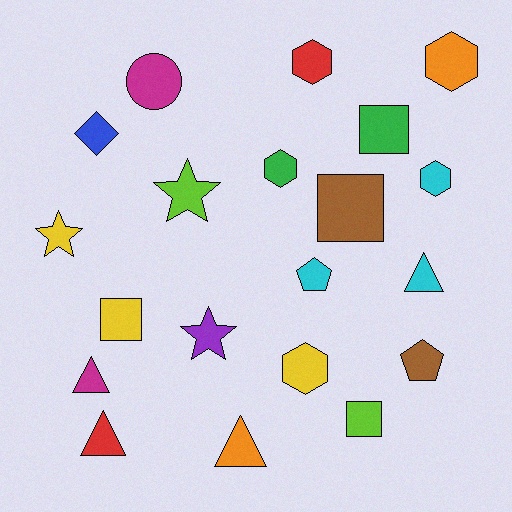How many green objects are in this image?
There are 2 green objects.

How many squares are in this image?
There are 4 squares.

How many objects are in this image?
There are 20 objects.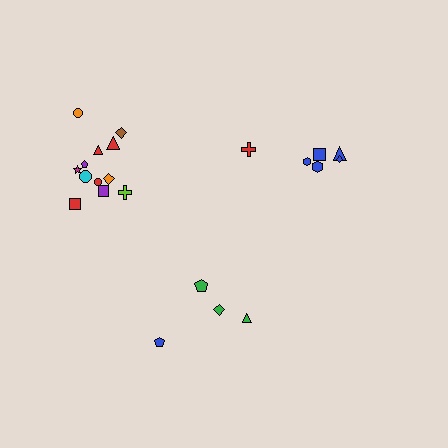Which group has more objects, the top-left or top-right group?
The top-left group.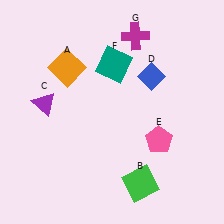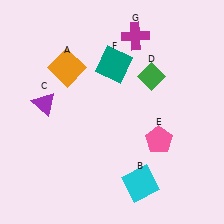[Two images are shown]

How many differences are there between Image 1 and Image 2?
There are 2 differences between the two images.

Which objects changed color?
B changed from green to cyan. D changed from blue to green.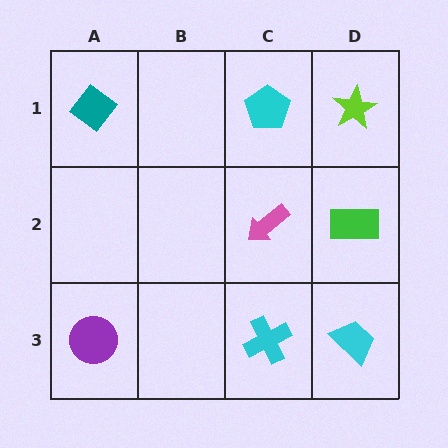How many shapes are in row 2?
2 shapes.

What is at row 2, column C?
A pink arrow.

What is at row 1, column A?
A teal diamond.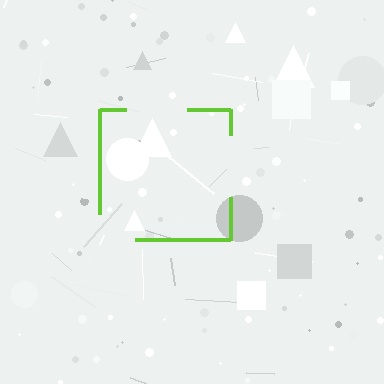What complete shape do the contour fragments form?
The contour fragments form a square.